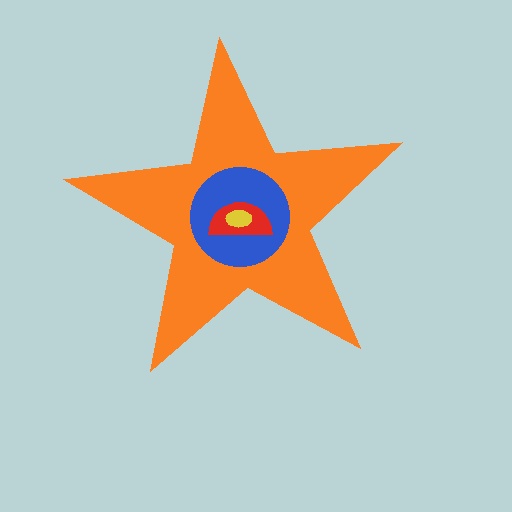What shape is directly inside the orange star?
The blue circle.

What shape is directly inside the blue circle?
The red semicircle.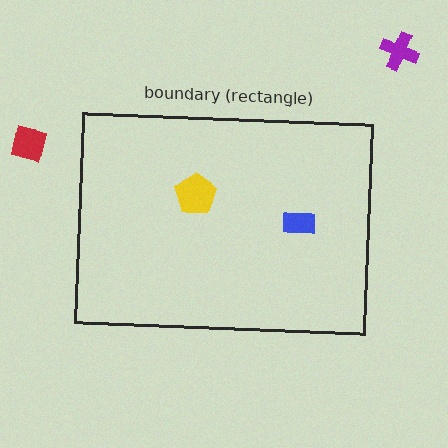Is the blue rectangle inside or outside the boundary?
Inside.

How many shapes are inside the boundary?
2 inside, 2 outside.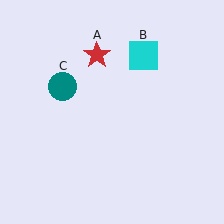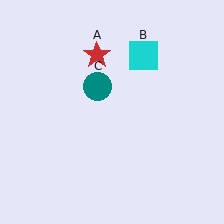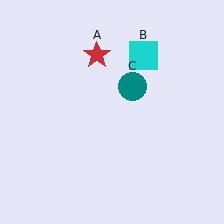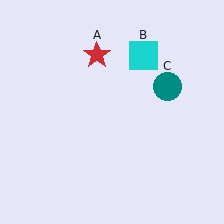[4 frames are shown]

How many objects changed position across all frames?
1 object changed position: teal circle (object C).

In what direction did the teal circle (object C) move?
The teal circle (object C) moved right.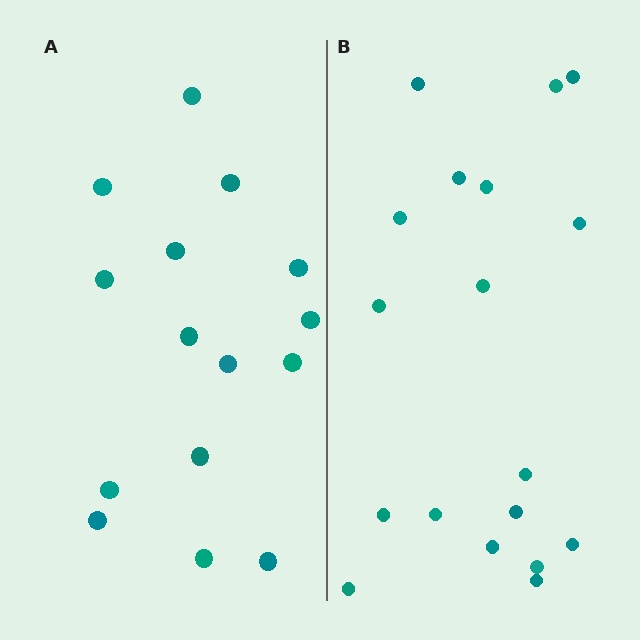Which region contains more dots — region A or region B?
Region B (the right region) has more dots.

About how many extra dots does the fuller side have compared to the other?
Region B has just a few more — roughly 2 or 3 more dots than region A.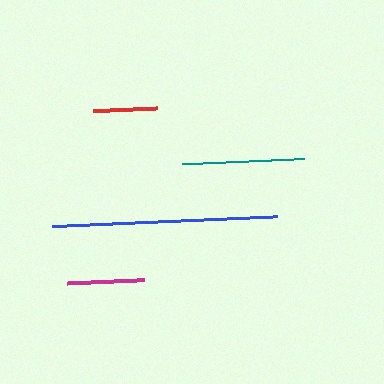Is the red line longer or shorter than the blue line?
The blue line is longer than the red line.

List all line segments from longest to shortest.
From longest to shortest: blue, teal, magenta, red.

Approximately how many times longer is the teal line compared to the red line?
The teal line is approximately 1.9 times the length of the red line.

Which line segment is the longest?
The blue line is the longest at approximately 225 pixels.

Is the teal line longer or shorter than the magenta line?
The teal line is longer than the magenta line.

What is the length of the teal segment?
The teal segment is approximately 121 pixels long.